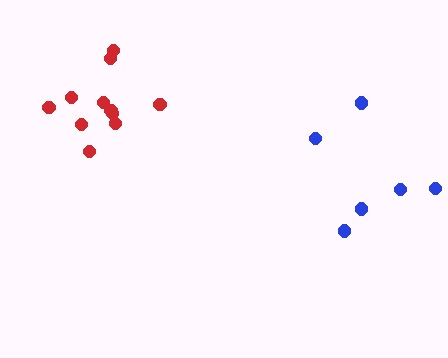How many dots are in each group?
Group 1: 11 dots, Group 2: 6 dots (17 total).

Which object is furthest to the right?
The blue cluster is rightmost.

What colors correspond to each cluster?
The clusters are colored: red, blue.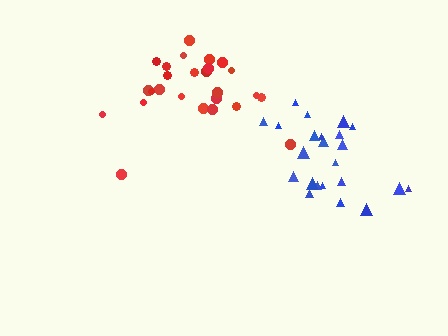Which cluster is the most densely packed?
Red.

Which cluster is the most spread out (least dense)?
Blue.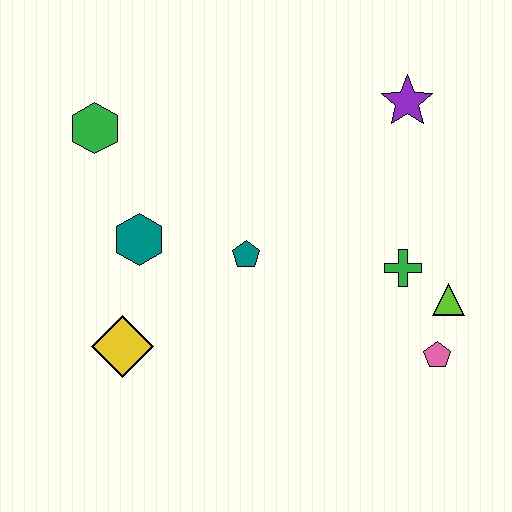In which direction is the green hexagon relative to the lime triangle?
The green hexagon is to the left of the lime triangle.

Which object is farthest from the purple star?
The yellow diamond is farthest from the purple star.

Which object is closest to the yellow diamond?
The teal hexagon is closest to the yellow diamond.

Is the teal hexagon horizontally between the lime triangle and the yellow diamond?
Yes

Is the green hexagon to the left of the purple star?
Yes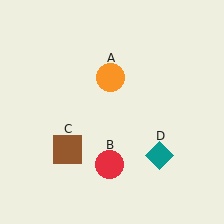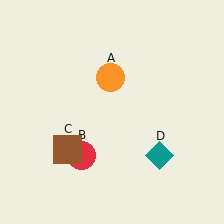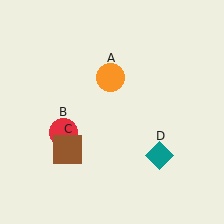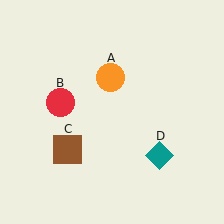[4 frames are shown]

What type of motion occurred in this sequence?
The red circle (object B) rotated clockwise around the center of the scene.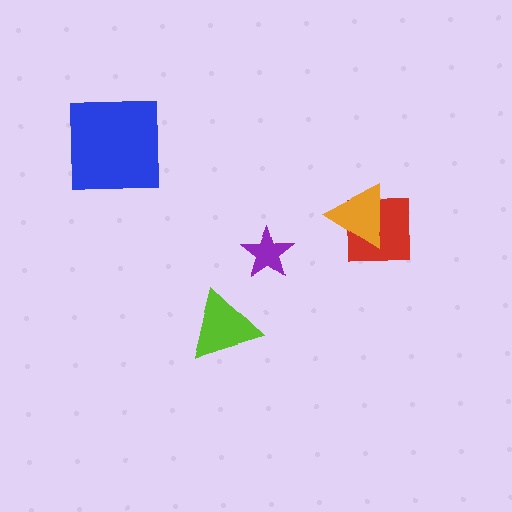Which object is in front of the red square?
The orange triangle is in front of the red square.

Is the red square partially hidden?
Yes, it is partially covered by another shape.